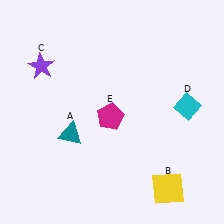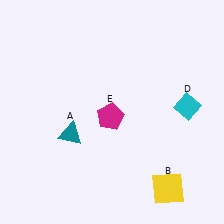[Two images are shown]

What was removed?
The purple star (C) was removed in Image 2.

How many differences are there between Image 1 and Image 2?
There is 1 difference between the two images.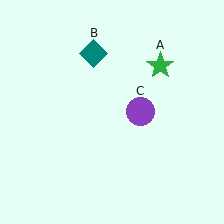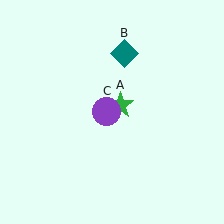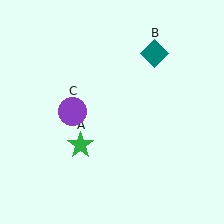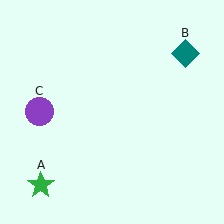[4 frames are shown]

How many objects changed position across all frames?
3 objects changed position: green star (object A), teal diamond (object B), purple circle (object C).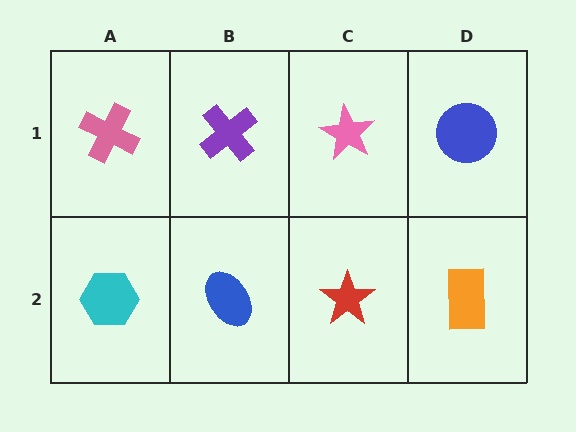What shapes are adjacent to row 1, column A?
A cyan hexagon (row 2, column A), a purple cross (row 1, column B).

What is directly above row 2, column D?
A blue circle.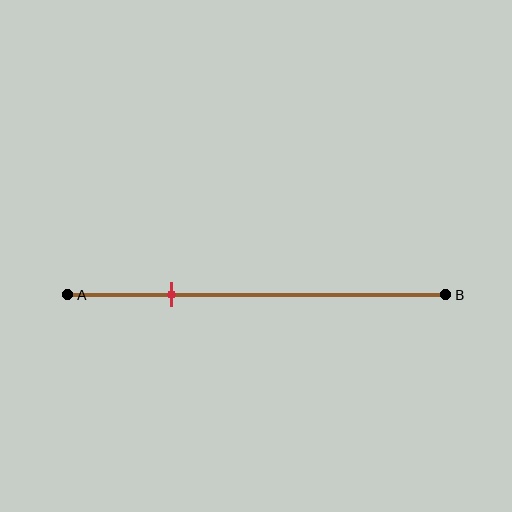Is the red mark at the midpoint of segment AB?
No, the mark is at about 25% from A, not at the 50% midpoint.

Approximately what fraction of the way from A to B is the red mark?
The red mark is approximately 25% of the way from A to B.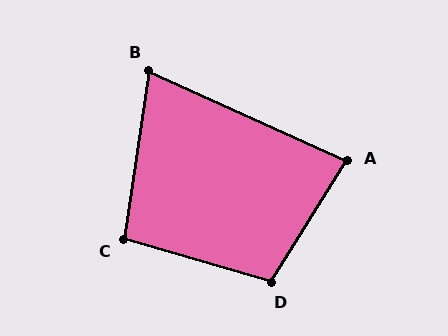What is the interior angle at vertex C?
Approximately 98 degrees (obtuse).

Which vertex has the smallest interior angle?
B, at approximately 74 degrees.